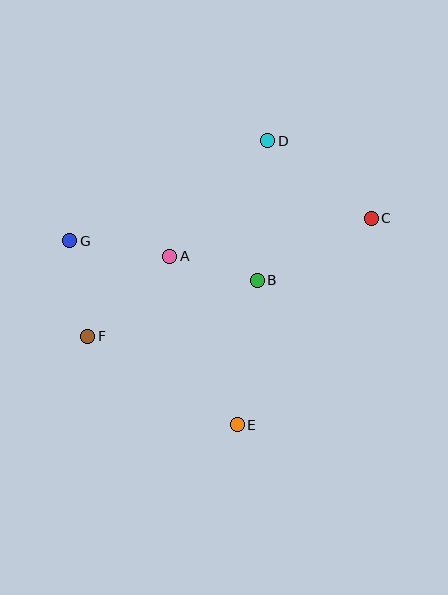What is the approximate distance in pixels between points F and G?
The distance between F and G is approximately 97 pixels.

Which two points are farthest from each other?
Points C and F are farthest from each other.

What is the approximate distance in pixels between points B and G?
The distance between B and G is approximately 192 pixels.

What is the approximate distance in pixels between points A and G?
The distance between A and G is approximately 101 pixels.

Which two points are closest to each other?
Points A and B are closest to each other.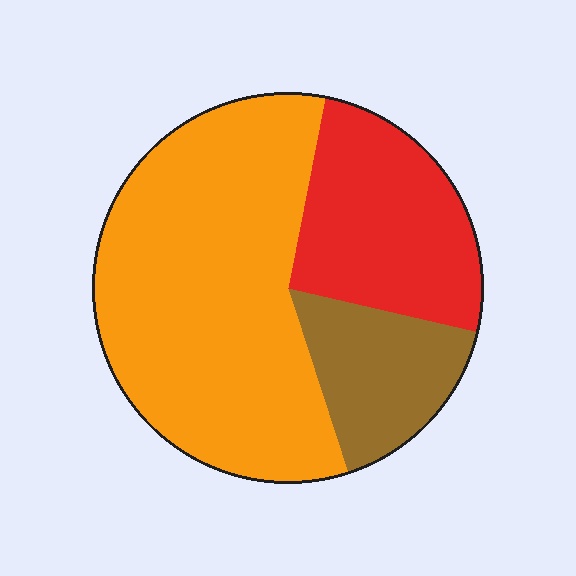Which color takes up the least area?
Brown, at roughly 15%.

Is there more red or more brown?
Red.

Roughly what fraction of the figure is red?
Red covers 26% of the figure.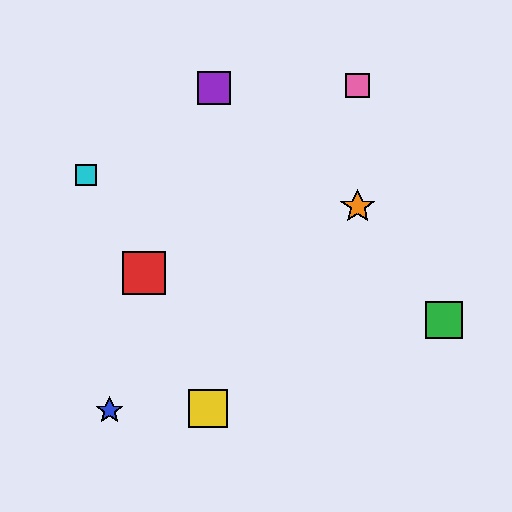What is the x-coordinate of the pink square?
The pink square is at x≈358.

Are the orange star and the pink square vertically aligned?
Yes, both are at x≈358.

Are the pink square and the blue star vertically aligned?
No, the pink square is at x≈358 and the blue star is at x≈109.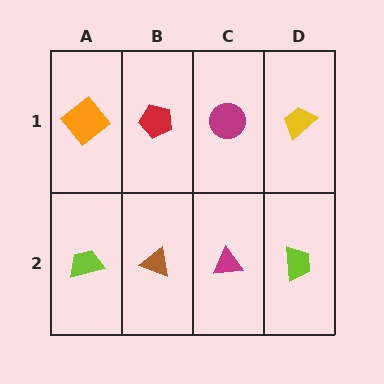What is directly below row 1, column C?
A magenta triangle.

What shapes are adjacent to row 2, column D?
A yellow trapezoid (row 1, column D), a magenta triangle (row 2, column C).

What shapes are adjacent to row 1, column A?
A lime trapezoid (row 2, column A), a red pentagon (row 1, column B).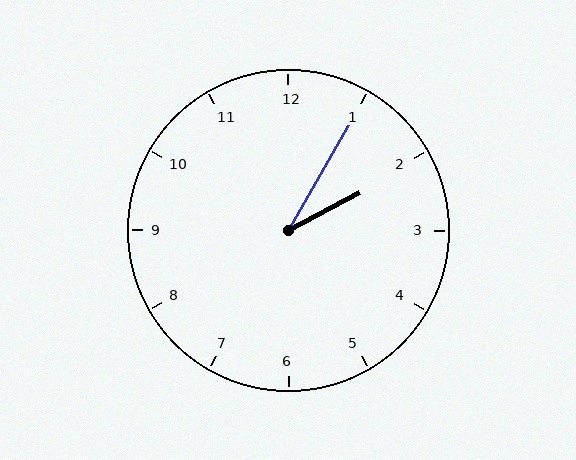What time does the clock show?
2:05.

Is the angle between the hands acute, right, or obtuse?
It is acute.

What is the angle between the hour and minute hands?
Approximately 32 degrees.